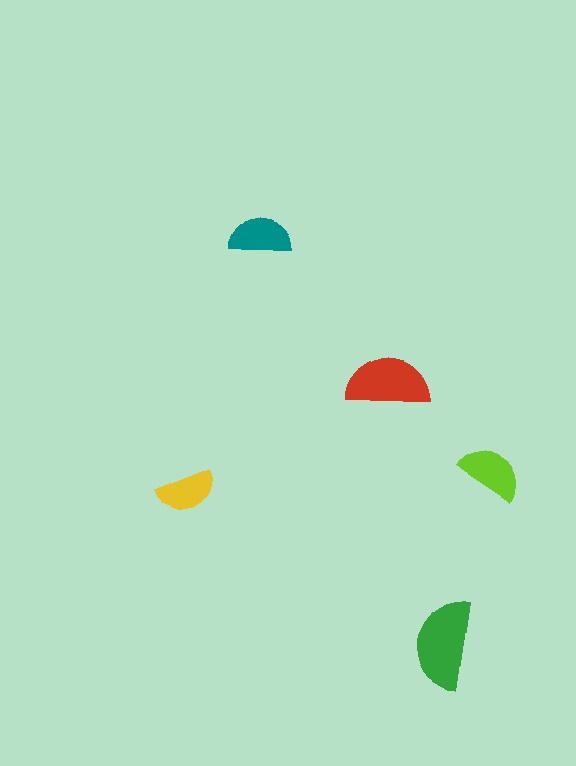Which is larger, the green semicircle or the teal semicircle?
The green one.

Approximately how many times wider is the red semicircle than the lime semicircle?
About 1.5 times wider.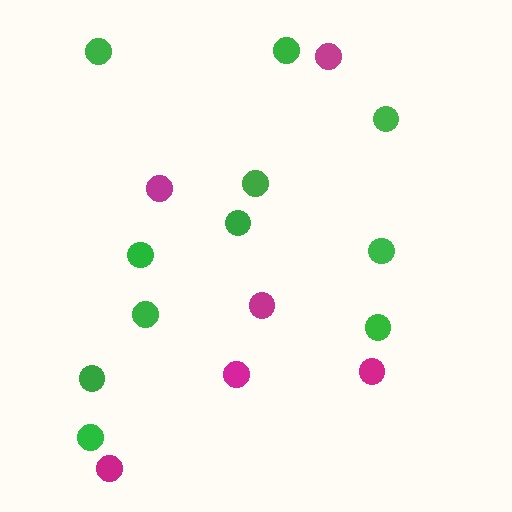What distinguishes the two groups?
There are 2 groups: one group of magenta circles (6) and one group of green circles (11).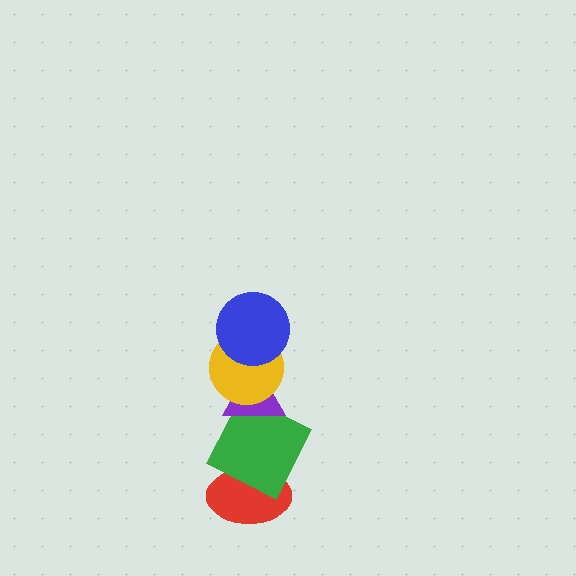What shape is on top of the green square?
The purple triangle is on top of the green square.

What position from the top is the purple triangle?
The purple triangle is 3rd from the top.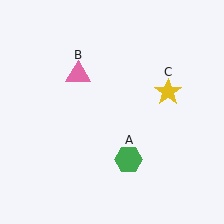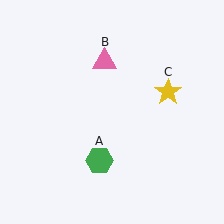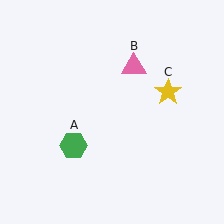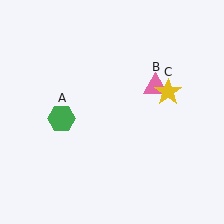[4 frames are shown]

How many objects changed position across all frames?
2 objects changed position: green hexagon (object A), pink triangle (object B).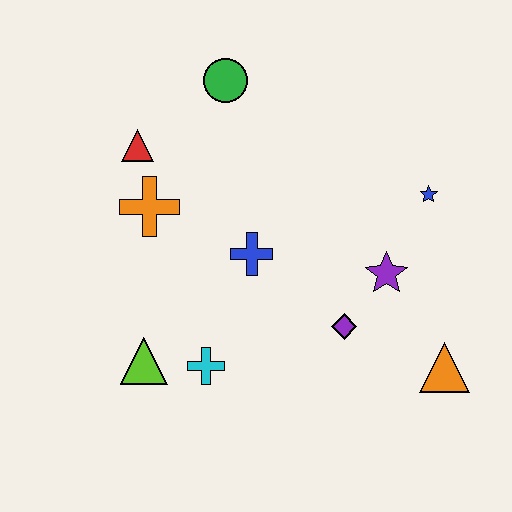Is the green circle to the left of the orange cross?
No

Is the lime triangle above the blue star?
No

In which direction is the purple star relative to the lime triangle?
The purple star is to the right of the lime triangle.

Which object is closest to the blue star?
The purple star is closest to the blue star.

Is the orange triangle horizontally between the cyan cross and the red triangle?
No